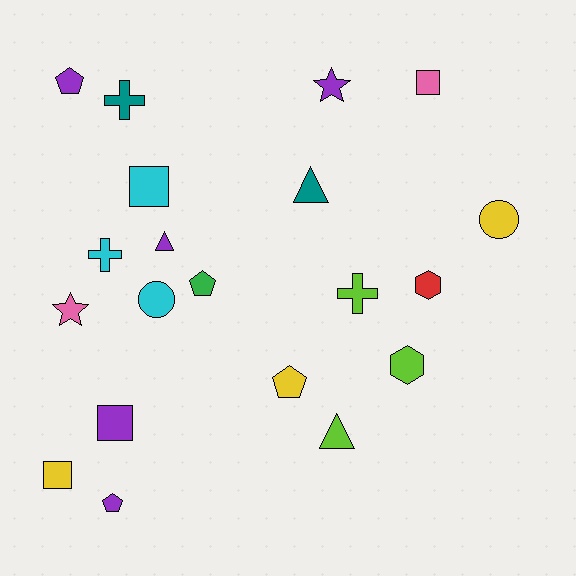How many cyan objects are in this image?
There are 3 cyan objects.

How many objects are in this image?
There are 20 objects.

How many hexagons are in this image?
There are 2 hexagons.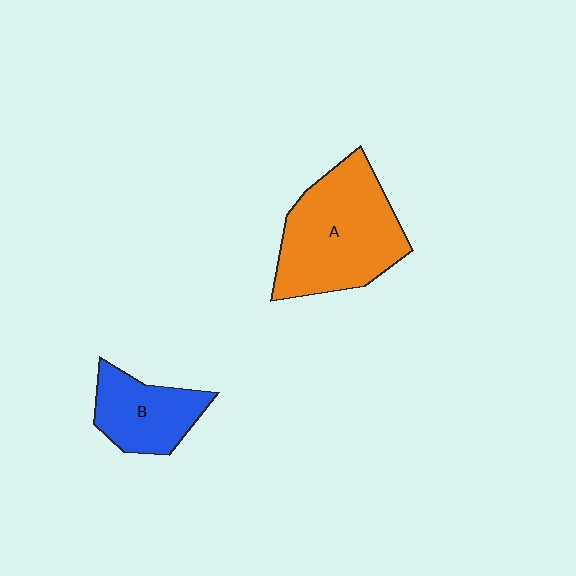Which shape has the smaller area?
Shape B (blue).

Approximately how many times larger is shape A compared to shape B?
Approximately 1.8 times.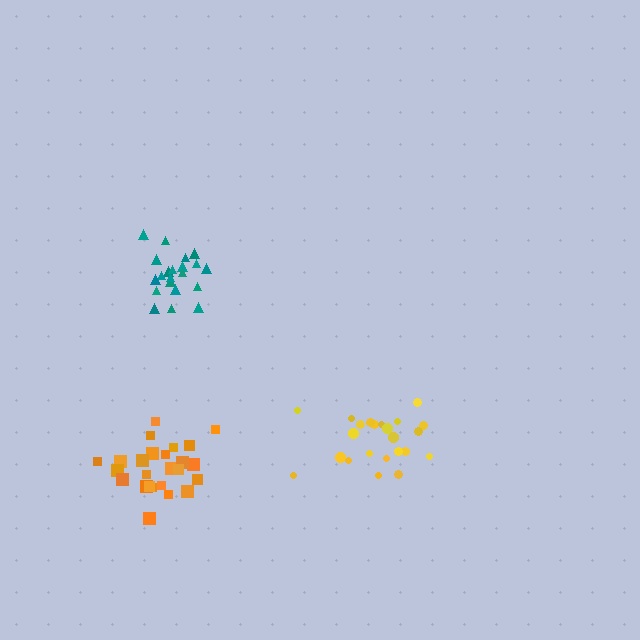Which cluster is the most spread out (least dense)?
Yellow.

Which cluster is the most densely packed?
Teal.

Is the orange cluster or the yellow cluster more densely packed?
Orange.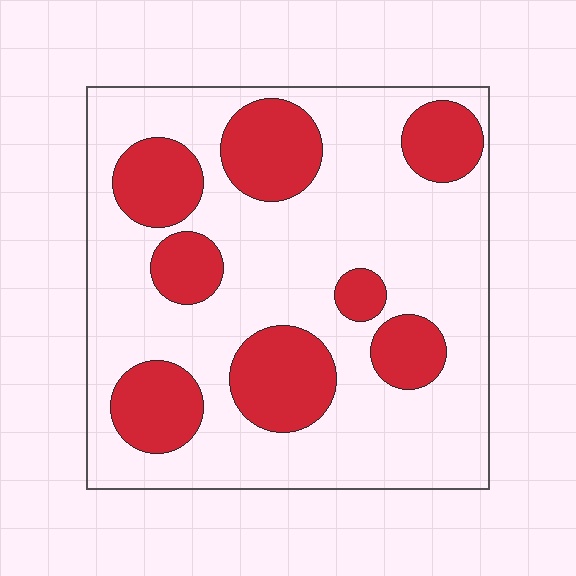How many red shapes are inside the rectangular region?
8.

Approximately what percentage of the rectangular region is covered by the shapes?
Approximately 30%.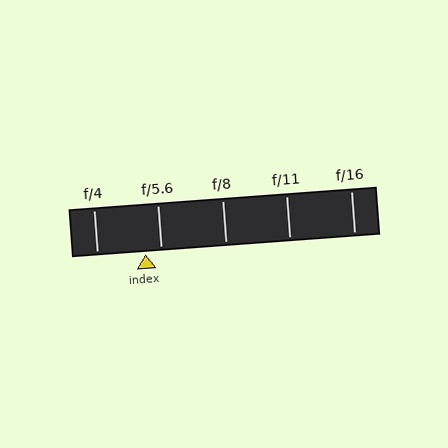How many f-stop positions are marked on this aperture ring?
There are 5 f-stop positions marked.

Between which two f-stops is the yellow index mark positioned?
The index mark is between f/4 and f/5.6.